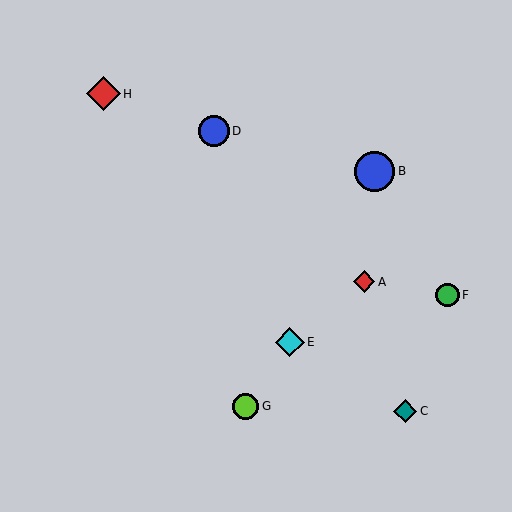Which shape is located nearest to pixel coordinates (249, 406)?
The lime circle (labeled G) at (246, 406) is nearest to that location.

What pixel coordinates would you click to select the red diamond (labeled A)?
Click at (364, 282) to select the red diamond A.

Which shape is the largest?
The blue circle (labeled B) is the largest.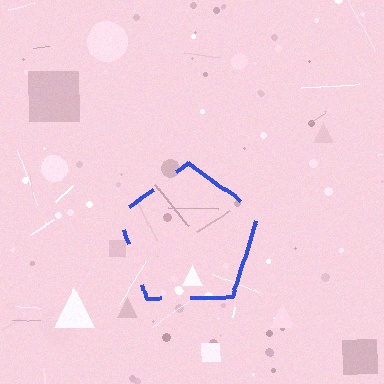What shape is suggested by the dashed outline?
The dashed outline suggests a pentagon.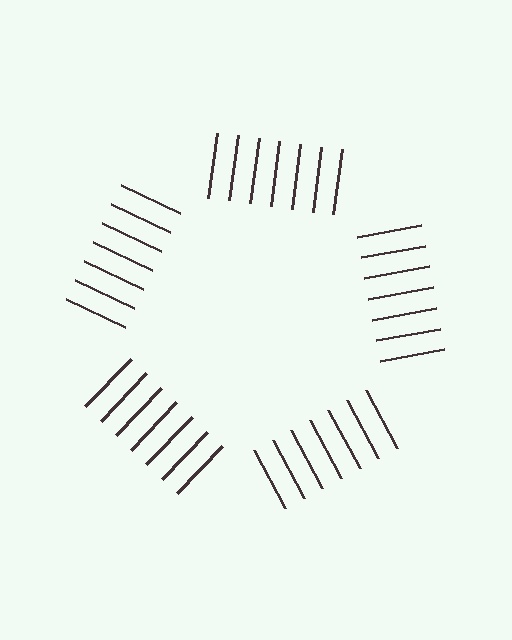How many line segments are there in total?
35 — 7 along each of the 5 edges.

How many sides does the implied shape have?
5 sides — the line-ends trace a pentagon.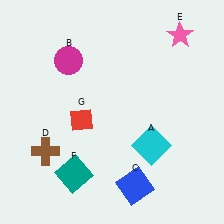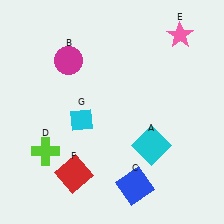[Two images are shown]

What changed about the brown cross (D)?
In Image 1, D is brown. In Image 2, it changed to lime.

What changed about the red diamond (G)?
In Image 1, G is red. In Image 2, it changed to cyan.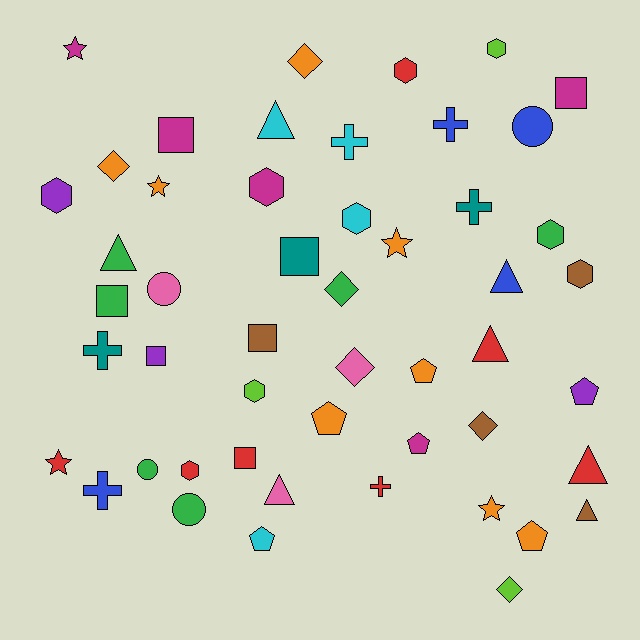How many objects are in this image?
There are 50 objects.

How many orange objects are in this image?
There are 8 orange objects.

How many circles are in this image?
There are 4 circles.